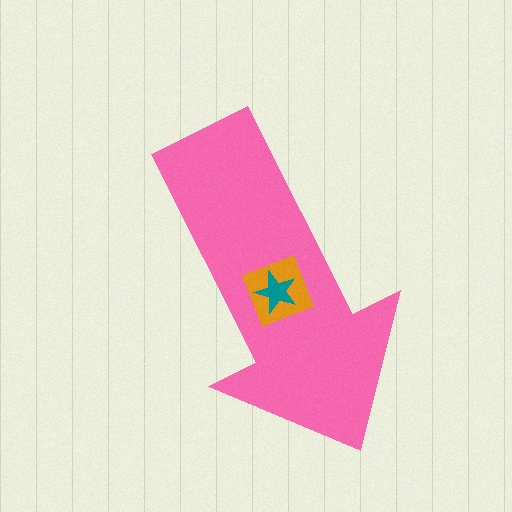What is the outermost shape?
The pink arrow.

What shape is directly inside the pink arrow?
The orange diamond.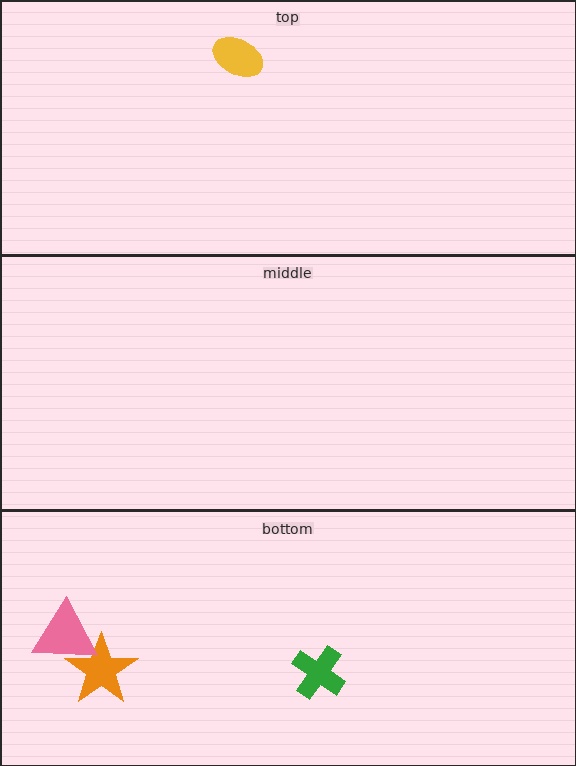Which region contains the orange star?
The bottom region.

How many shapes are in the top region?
1.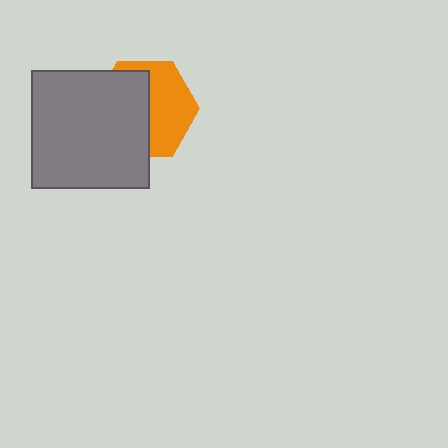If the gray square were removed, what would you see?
You would see the complete orange hexagon.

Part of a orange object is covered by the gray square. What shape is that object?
It is a hexagon.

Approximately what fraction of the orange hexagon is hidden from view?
Roughly 52% of the orange hexagon is hidden behind the gray square.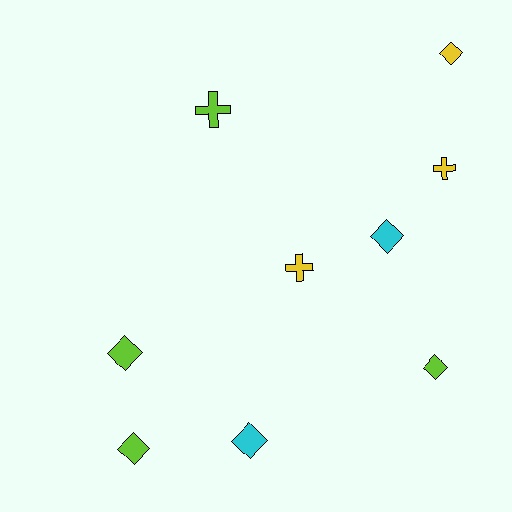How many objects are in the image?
There are 9 objects.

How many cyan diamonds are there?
There are 2 cyan diamonds.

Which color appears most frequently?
Lime, with 4 objects.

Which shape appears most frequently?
Diamond, with 6 objects.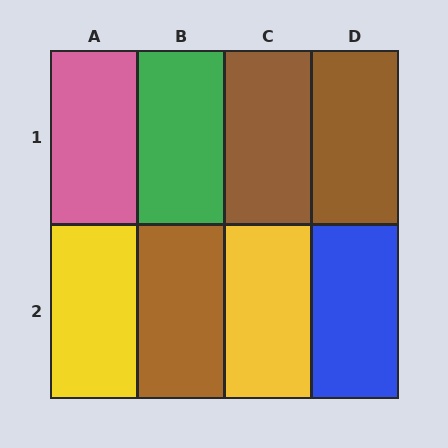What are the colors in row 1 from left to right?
Pink, green, brown, brown.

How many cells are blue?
1 cell is blue.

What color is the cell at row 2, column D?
Blue.